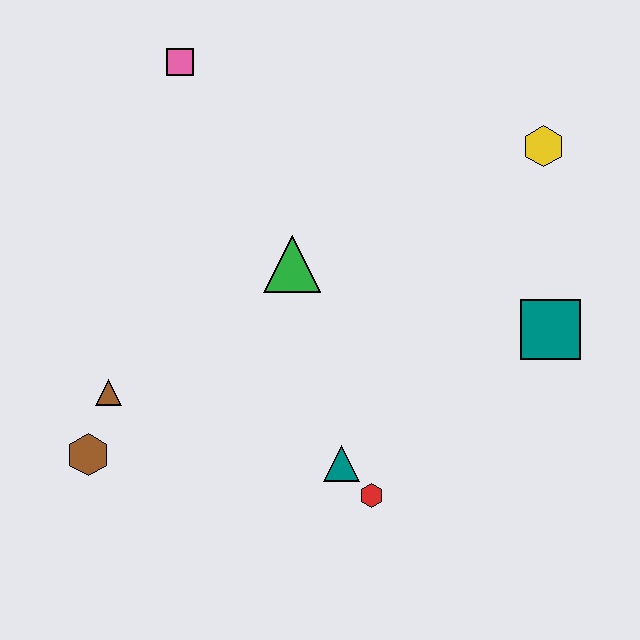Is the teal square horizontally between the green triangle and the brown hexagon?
No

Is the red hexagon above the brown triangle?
No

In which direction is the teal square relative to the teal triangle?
The teal square is to the right of the teal triangle.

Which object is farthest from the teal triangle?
The pink square is farthest from the teal triangle.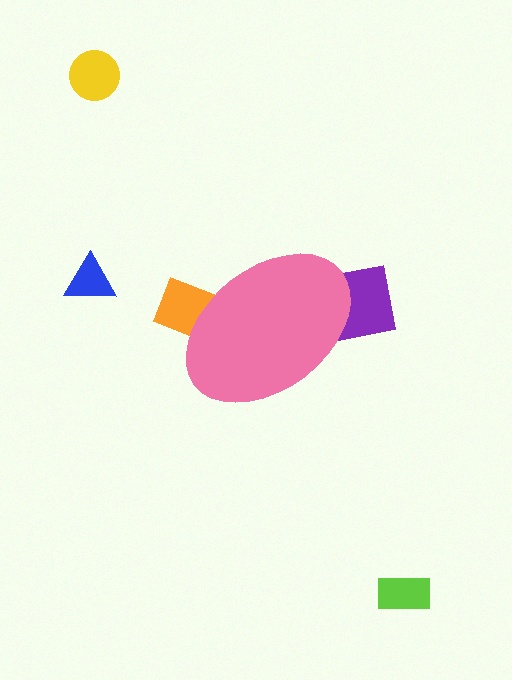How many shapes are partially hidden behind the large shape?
2 shapes are partially hidden.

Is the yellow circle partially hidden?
No, the yellow circle is fully visible.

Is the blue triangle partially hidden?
No, the blue triangle is fully visible.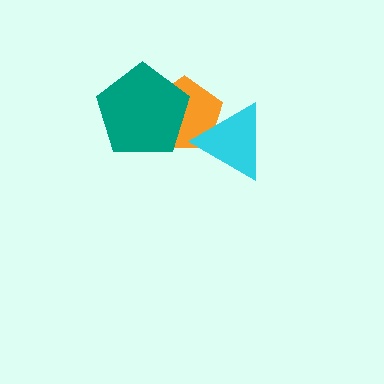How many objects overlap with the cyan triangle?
1 object overlaps with the cyan triangle.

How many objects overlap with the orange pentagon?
2 objects overlap with the orange pentagon.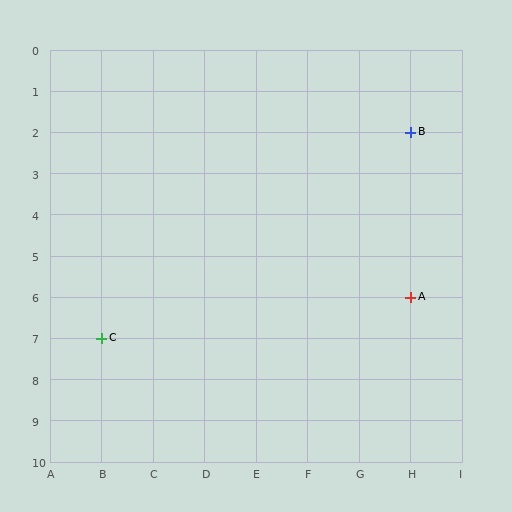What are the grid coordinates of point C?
Point C is at grid coordinates (B, 7).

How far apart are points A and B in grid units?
Points A and B are 4 rows apart.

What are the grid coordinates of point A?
Point A is at grid coordinates (H, 6).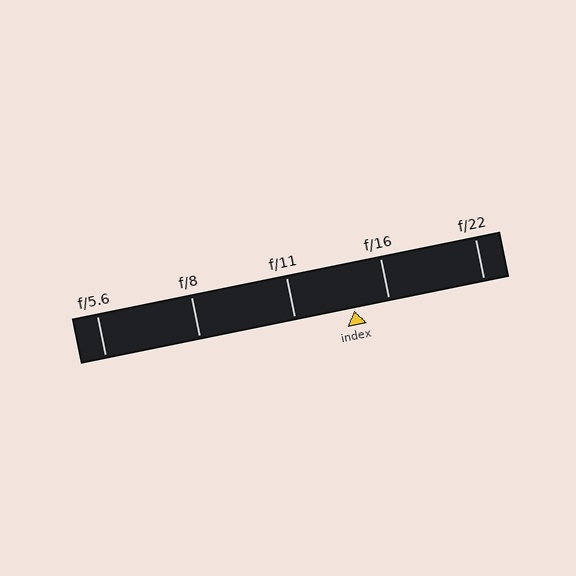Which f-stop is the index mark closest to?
The index mark is closest to f/16.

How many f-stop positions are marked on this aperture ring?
There are 5 f-stop positions marked.